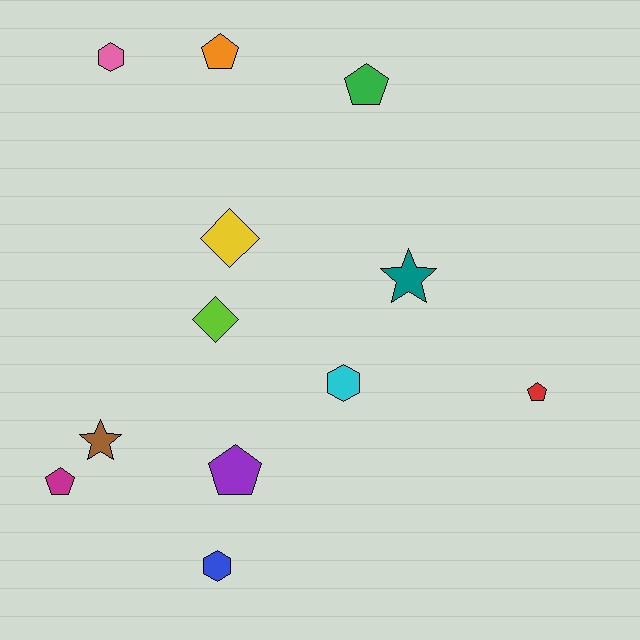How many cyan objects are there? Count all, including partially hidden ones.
There is 1 cyan object.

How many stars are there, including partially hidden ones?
There are 2 stars.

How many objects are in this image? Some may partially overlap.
There are 12 objects.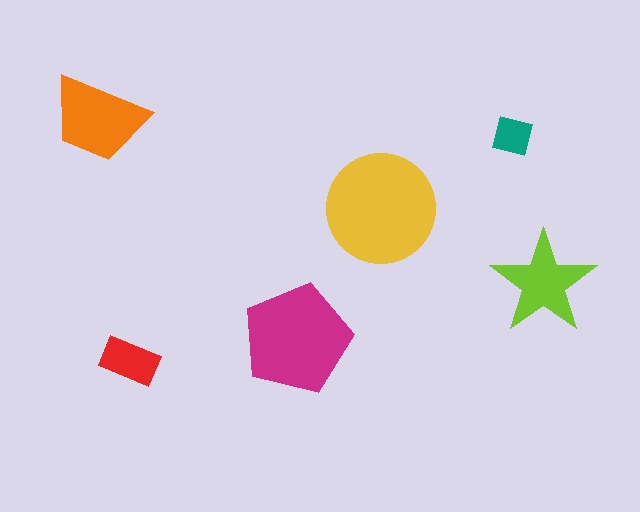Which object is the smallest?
The teal square.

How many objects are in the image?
There are 6 objects in the image.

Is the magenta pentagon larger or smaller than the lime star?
Larger.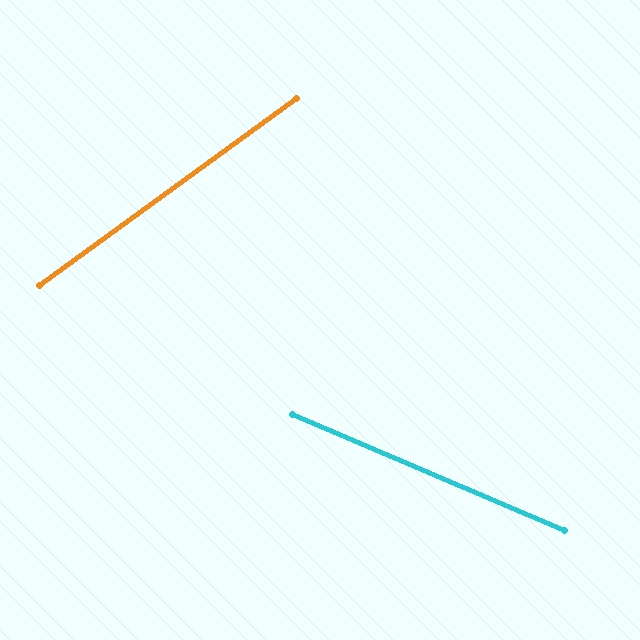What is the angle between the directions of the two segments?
Approximately 59 degrees.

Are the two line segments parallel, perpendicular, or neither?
Neither parallel nor perpendicular — they differ by about 59°.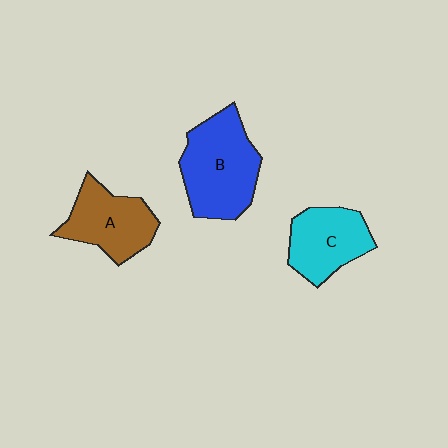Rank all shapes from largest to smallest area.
From largest to smallest: B (blue), A (brown), C (cyan).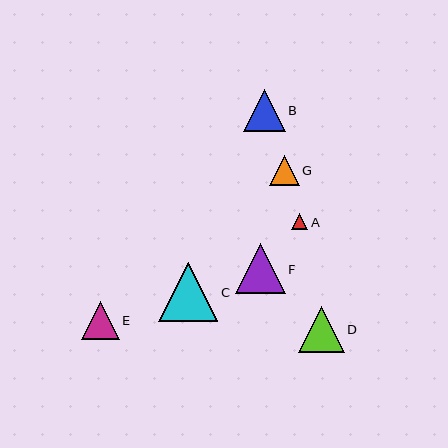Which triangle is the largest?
Triangle C is the largest with a size of approximately 59 pixels.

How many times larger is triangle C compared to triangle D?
Triangle C is approximately 1.3 times the size of triangle D.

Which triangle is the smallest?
Triangle A is the smallest with a size of approximately 16 pixels.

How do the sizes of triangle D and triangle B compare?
Triangle D and triangle B are approximately the same size.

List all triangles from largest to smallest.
From largest to smallest: C, F, D, B, E, G, A.